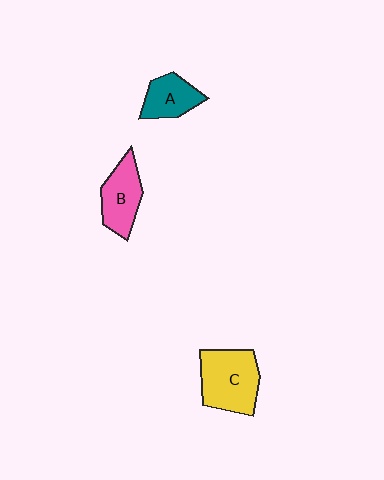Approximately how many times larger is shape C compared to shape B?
Approximately 1.4 times.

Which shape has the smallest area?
Shape A (teal).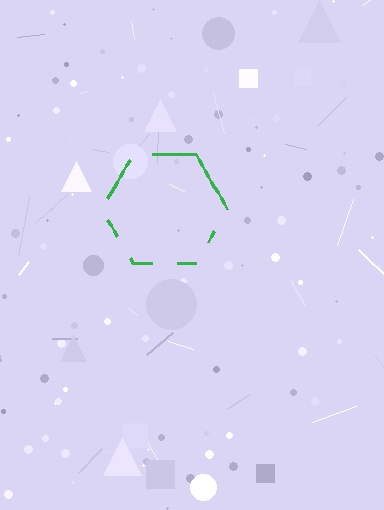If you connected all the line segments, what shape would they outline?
They would outline a hexagon.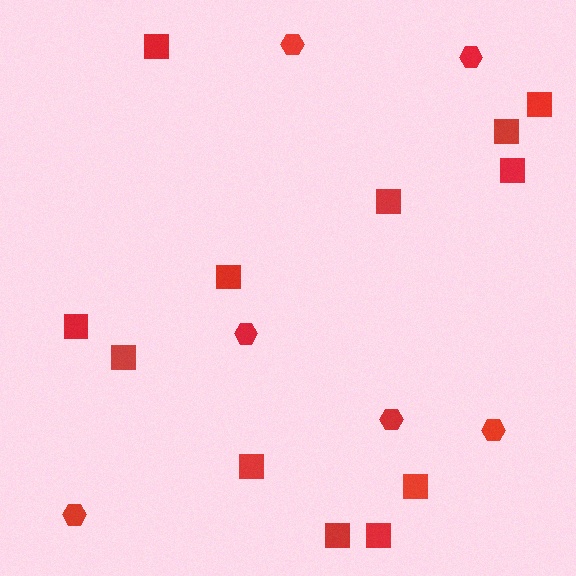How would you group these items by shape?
There are 2 groups: one group of hexagons (6) and one group of squares (12).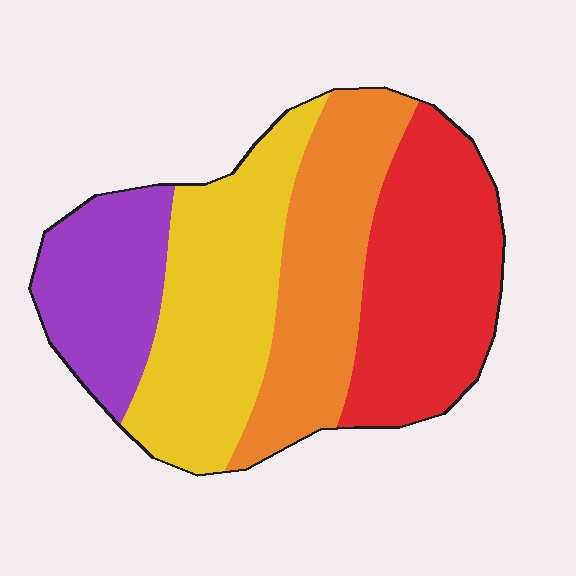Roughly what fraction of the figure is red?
Red takes up about one quarter (1/4) of the figure.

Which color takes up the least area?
Purple, at roughly 20%.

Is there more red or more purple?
Red.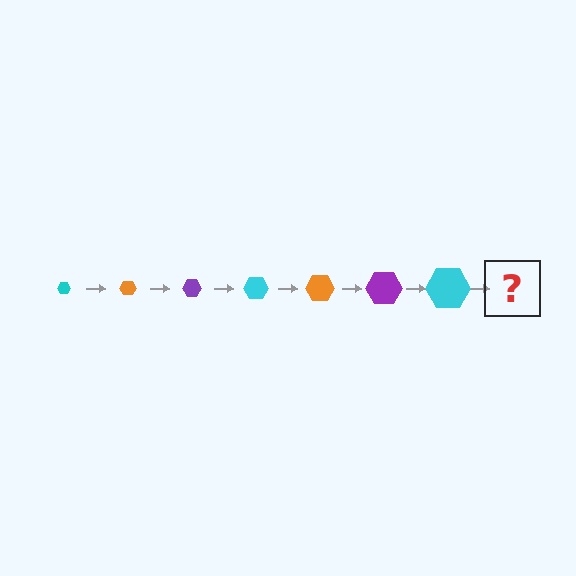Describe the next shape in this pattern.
It should be an orange hexagon, larger than the previous one.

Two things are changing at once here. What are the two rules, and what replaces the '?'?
The two rules are that the hexagon grows larger each step and the color cycles through cyan, orange, and purple. The '?' should be an orange hexagon, larger than the previous one.